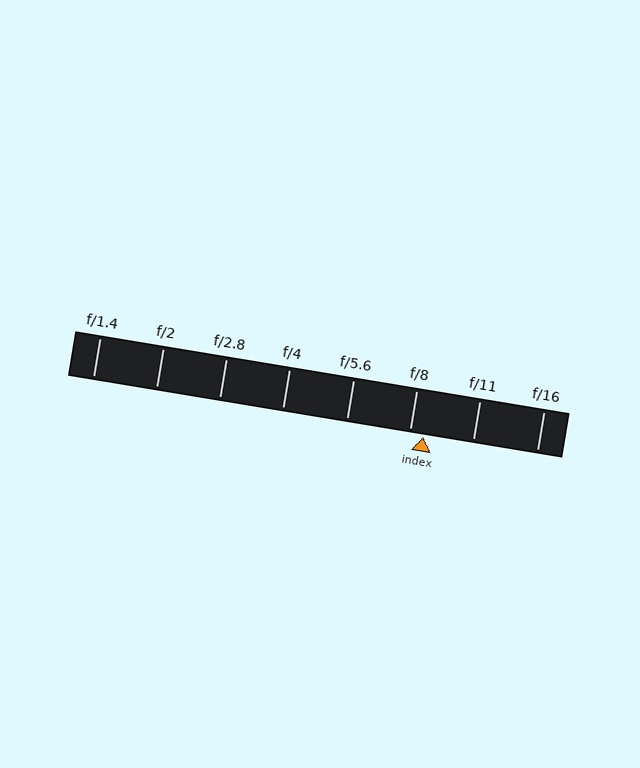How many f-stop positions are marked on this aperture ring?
There are 8 f-stop positions marked.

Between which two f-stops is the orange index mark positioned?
The index mark is between f/8 and f/11.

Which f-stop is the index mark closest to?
The index mark is closest to f/8.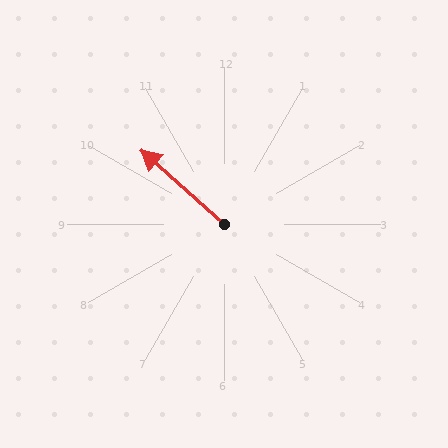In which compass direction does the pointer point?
Northwest.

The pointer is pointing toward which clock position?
Roughly 10 o'clock.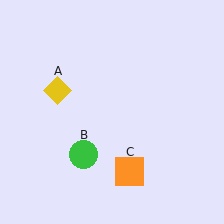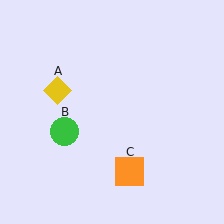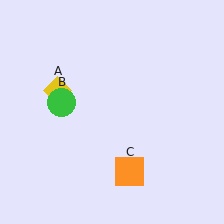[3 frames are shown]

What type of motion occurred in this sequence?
The green circle (object B) rotated clockwise around the center of the scene.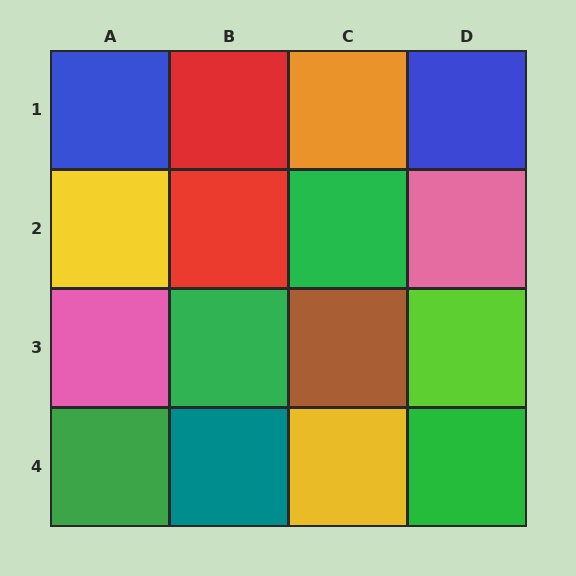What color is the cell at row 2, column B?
Red.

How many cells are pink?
2 cells are pink.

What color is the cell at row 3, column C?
Brown.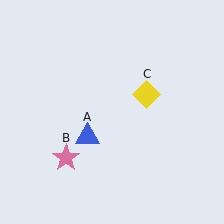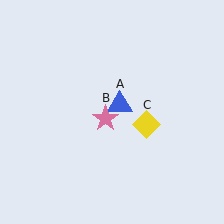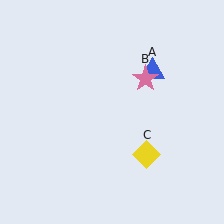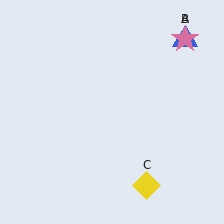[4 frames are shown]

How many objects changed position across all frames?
3 objects changed position: blue triangle (object A), pink star (object B), yellow diamond (object C).